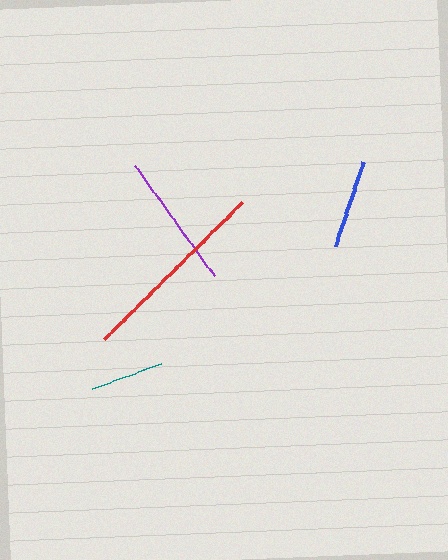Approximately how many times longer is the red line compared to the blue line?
The red line is approximately 2.2 times the length of the blue line.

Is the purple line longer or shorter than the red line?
The red line is longer than the purple line.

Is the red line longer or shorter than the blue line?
The red line is longer than the blue line.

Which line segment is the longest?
The red line is the longest at approximately 193 pixels.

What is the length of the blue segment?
The blue segment is approximately 88 pixels long.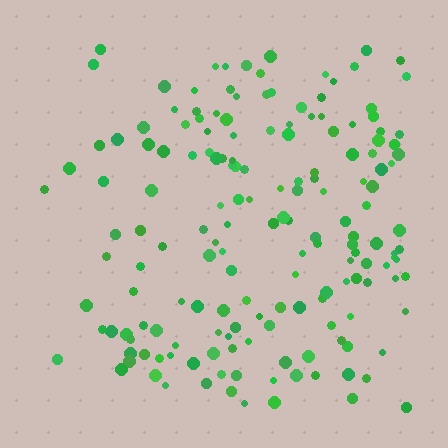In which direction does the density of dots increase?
From left to right, with the right side densest.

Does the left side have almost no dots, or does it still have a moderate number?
Still a moderate number, just noticeably fewer than the right.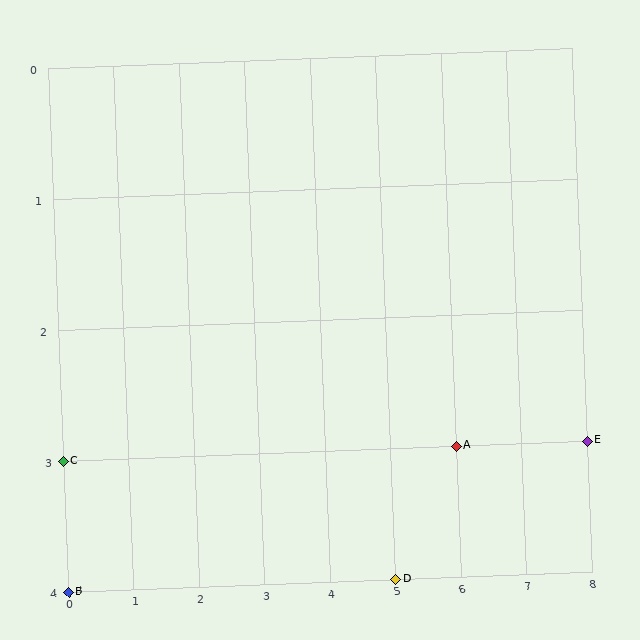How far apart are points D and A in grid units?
Points D and A are 1 column and 1 row apart (about 1.4 grid units diagonally).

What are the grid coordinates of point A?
Point A is at grid coordinates (6, 3).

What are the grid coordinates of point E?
Point E is at grid coordinates (8, 3).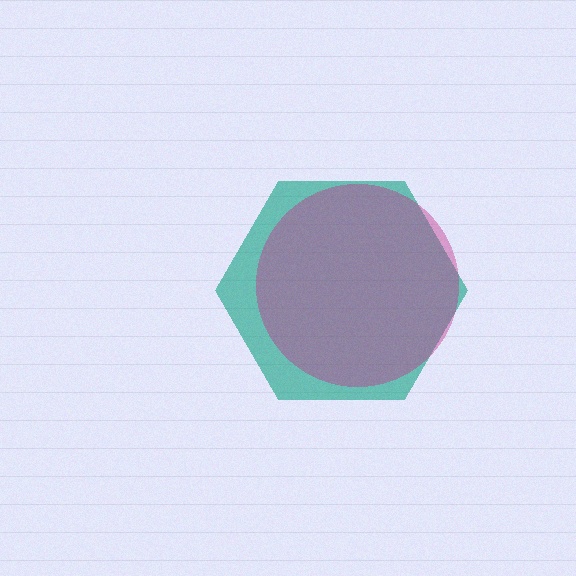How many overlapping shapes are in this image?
There are 2 overlapping shapes in the image.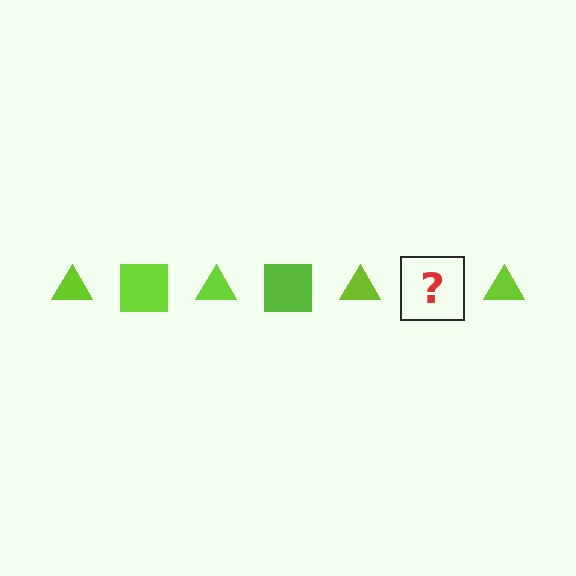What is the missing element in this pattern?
The missing element is a lime square.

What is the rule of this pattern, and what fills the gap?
The rule is that the pattern cycles through triangle, square shapes in lime. The gap should be filled with a lime square.